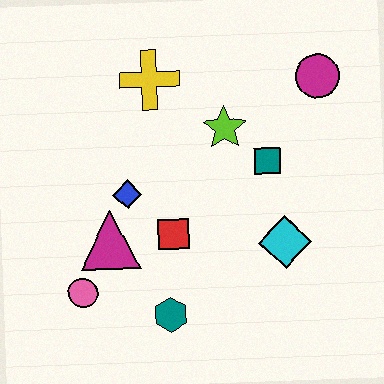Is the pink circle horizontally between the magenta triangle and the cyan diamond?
No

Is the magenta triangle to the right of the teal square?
No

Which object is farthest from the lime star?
The pink circle is farthest from the lime star.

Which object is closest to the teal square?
The lime star is closest to the teal square.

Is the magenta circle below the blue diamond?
No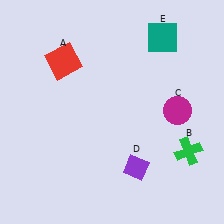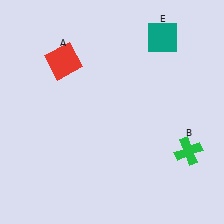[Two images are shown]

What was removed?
The magenta circle (C), the purple diamond (D) were removed in Image 2.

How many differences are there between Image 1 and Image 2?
There are 2 differences between the two images.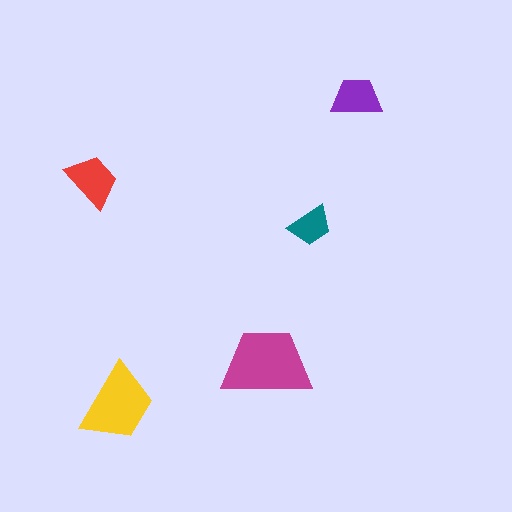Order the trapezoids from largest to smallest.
the magenta one, the yellow one, the red one, the purple one, the teal one.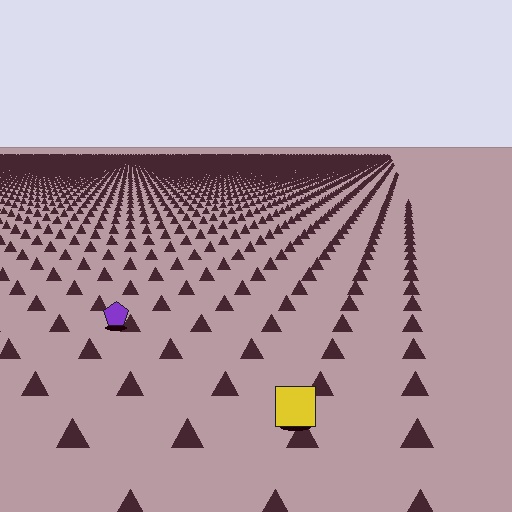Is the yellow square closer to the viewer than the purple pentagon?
Yes. The yellow square is closer — you can tell from the texture gradient: the ground texture is coarser near it.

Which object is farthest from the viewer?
The purple pentagon is farthest from the viewer. It appears smaller and the ground texture around it is denser.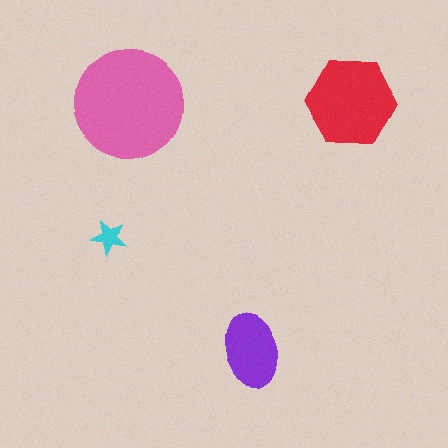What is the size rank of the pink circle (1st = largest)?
1st.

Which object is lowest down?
The purple ellipse is bottommost.